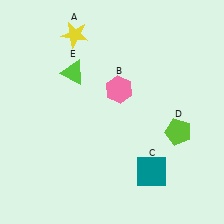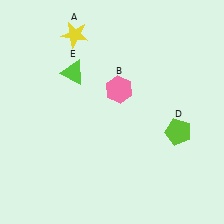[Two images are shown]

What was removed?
The teal square (C) was removed in Image 2.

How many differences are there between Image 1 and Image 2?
There is 1 difference between the two images.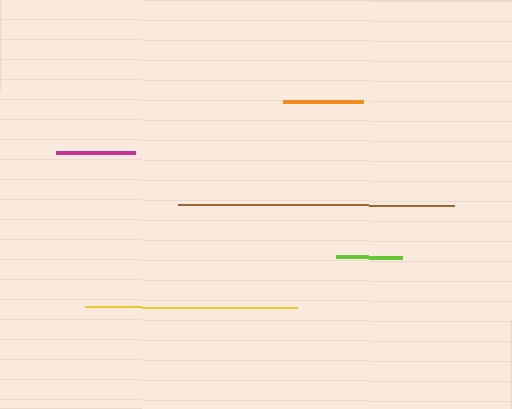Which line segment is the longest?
The brown line is the longest at approximately 276 pixels.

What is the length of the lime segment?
The lime segment is approximately 65 pixels long.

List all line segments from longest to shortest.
From longest to shortest: brown, yellow, orange, magenta, lime.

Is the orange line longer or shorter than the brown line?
The brown line is longer than the orange line.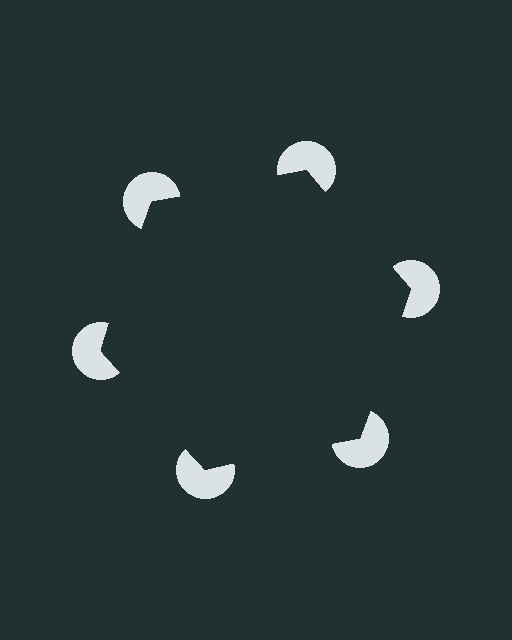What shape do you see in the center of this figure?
An illusory hexagon — its edges are inferred from the aligned wedge cuts in the pac-man discs, not physically drawn.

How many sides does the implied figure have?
6 sides.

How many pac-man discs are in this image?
There are 6 — one at each vertex of the illusory hexagon.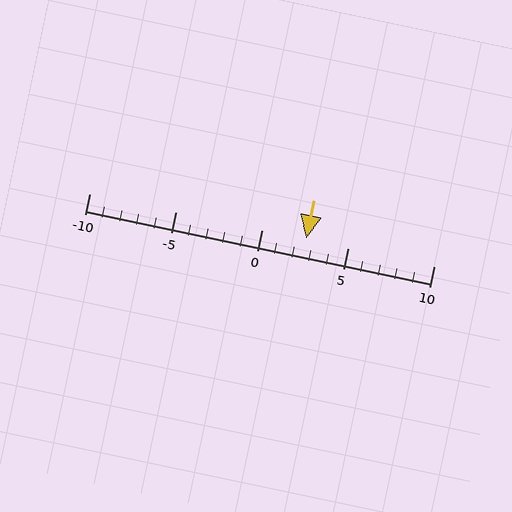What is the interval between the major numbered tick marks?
The major tick marks are spaced 5 units apart.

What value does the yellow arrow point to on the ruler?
The yellow arrow points to approximately 3.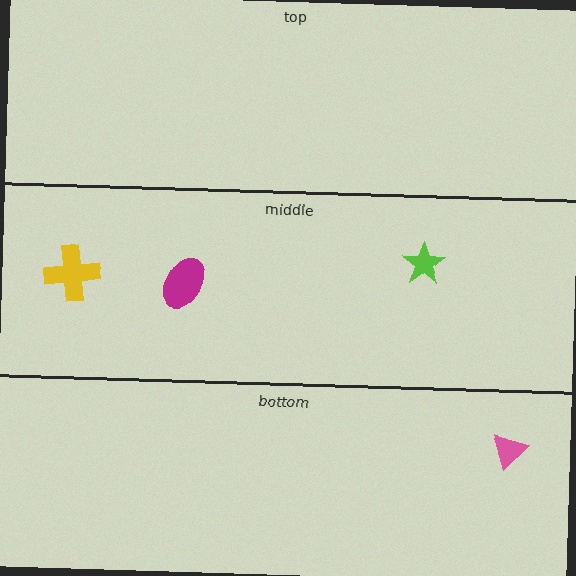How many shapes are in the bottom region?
1.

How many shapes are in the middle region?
3.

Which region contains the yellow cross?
The middle region.